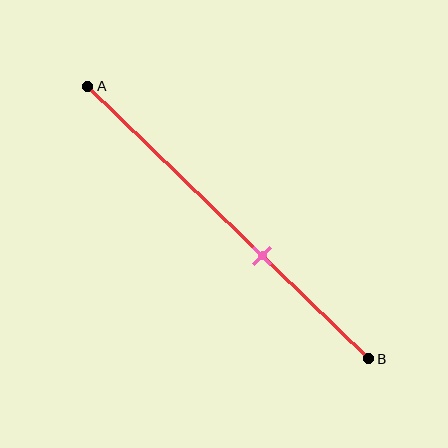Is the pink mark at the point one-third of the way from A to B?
No, the mark is at about 60% from A, not at the 33% one-third point.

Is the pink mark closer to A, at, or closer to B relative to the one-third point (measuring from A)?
The pink mark is closer to point B than the one-third point of segment AB.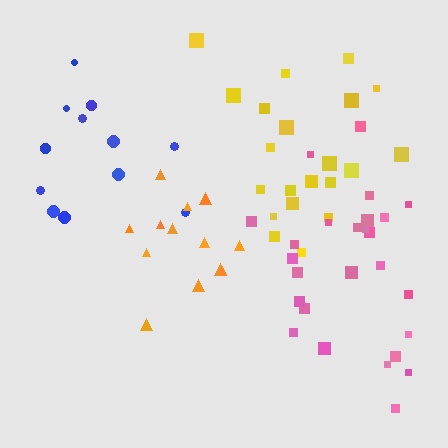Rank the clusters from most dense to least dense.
pink, blue, orange, yellow.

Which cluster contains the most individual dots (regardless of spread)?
Pink (26).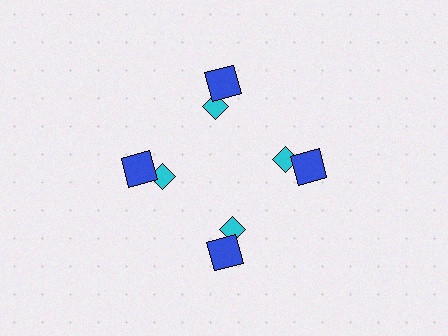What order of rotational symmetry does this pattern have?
This pattern has 4-fold rotational symmetry.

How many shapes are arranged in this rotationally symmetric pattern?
There are 8 shapes, arranged in 4 groups of 2.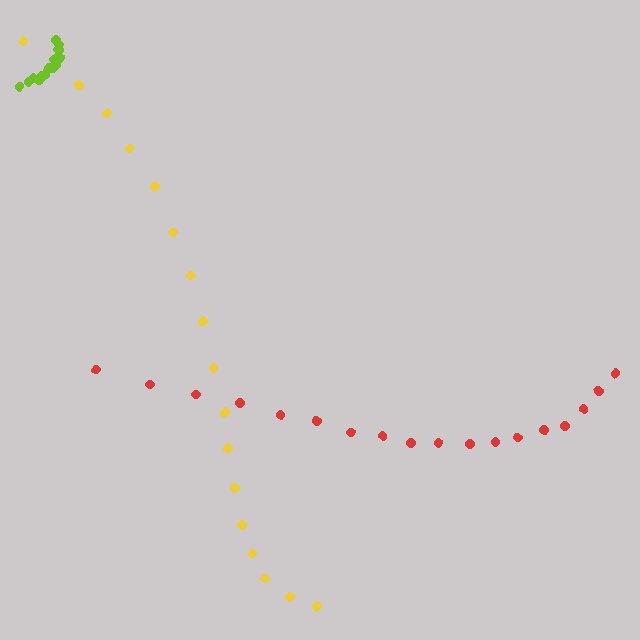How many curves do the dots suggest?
There are 3 distinct paths.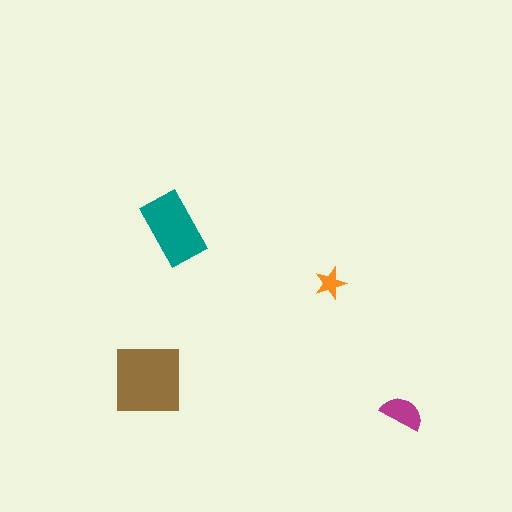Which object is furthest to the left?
The brown square is leftmost.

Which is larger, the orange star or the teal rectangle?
The teal rectangle.